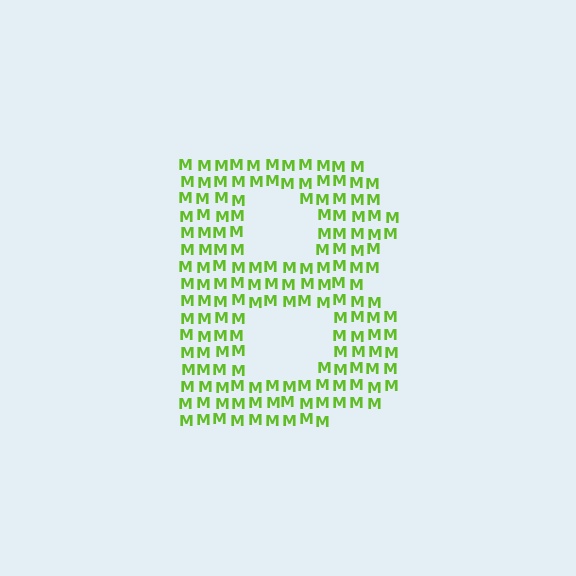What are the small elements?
The small elements are letter M's.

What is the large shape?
The large shape is the letter B.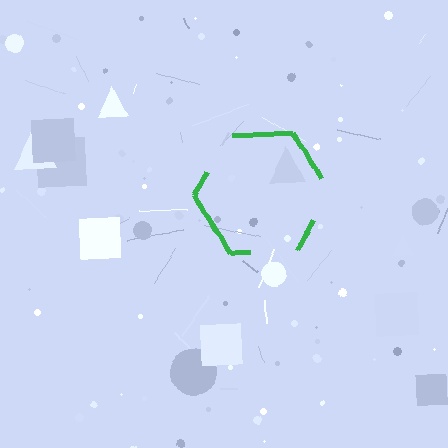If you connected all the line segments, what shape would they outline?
They would outline a hexagon.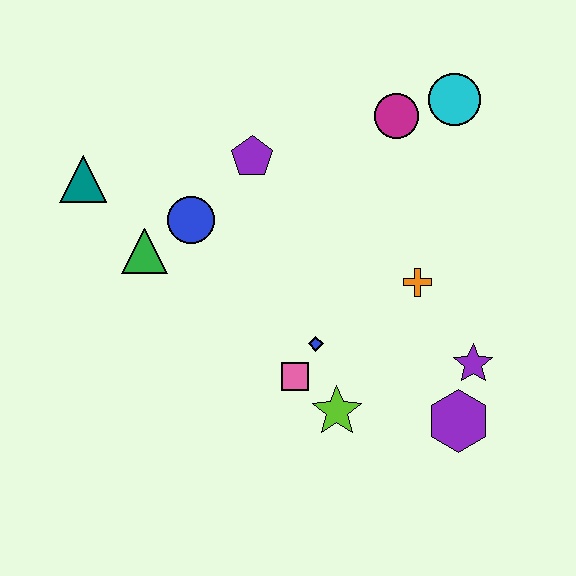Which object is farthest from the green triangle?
The purple hexagon is farthest from the green triangle.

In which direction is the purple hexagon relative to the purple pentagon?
The purple hexagon is below the purple pentagon.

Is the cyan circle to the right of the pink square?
Yes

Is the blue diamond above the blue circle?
No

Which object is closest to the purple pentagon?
The blue circle is closest to the purple pentagon.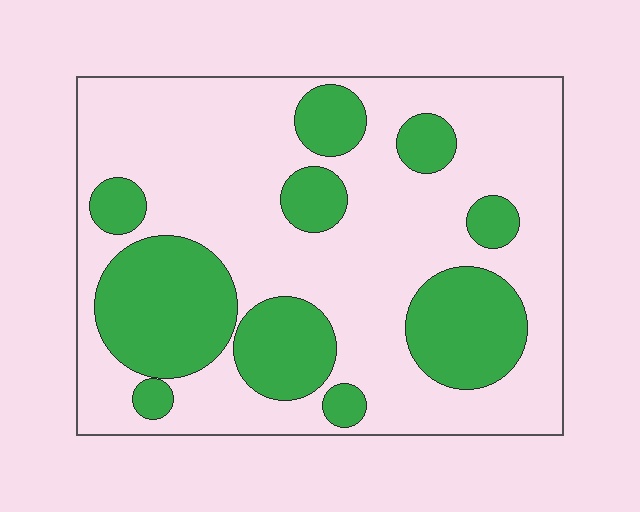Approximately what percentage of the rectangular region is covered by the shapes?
Approximately 30%.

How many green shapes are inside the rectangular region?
10.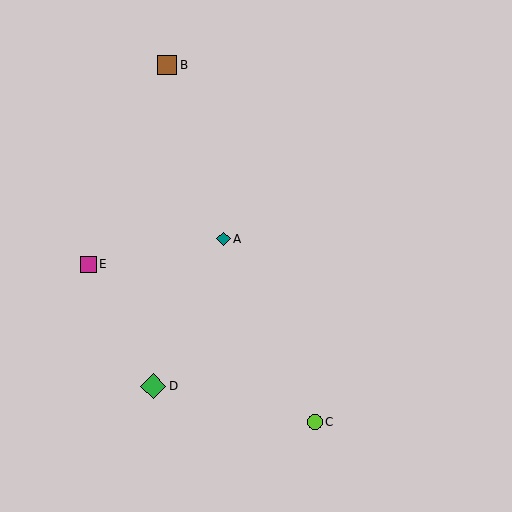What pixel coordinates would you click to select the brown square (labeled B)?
Click at (167, 65) to select the brown square B.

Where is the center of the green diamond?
The center of the green diamond is at (153, 386).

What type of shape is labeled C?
Shape C is a lime circle.